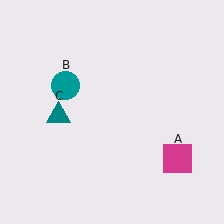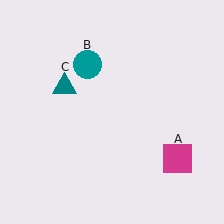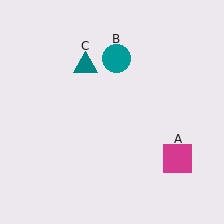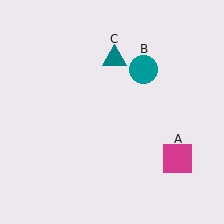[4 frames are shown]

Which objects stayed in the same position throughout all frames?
Magenta square (object A) remained stationary.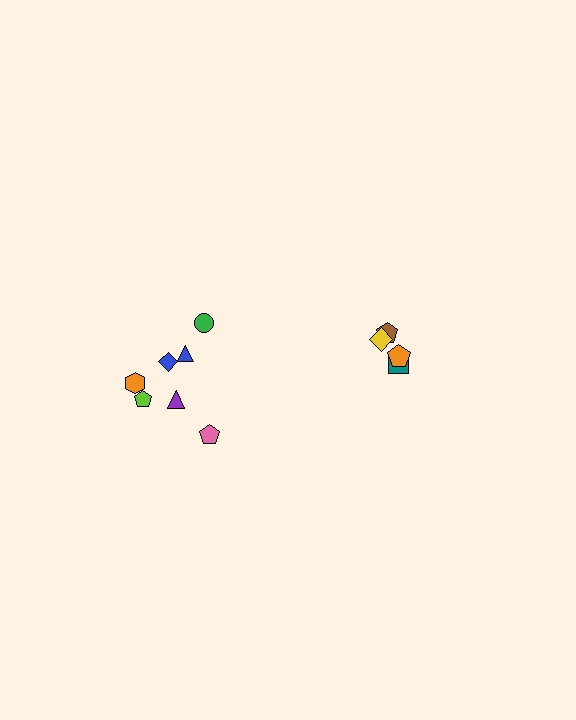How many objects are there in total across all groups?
There are 11 objects.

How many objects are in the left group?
There are 7 objects.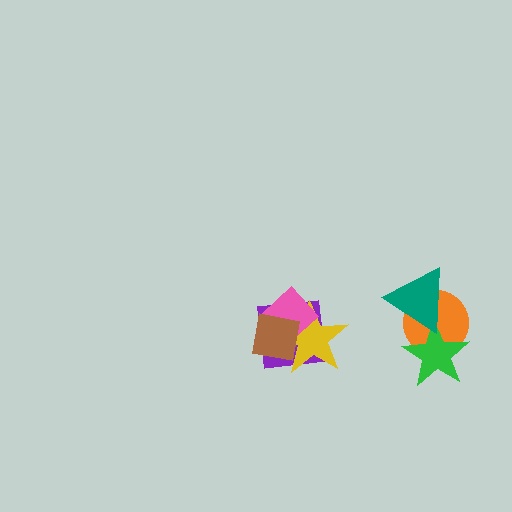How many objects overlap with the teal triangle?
2 objects overlap with the teal triangle.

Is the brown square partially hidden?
No, no other shape covers it.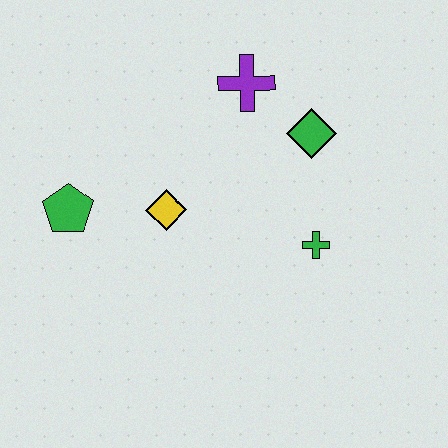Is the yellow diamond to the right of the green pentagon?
Yes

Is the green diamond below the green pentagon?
No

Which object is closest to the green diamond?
The purple cross is closest to the green diamond.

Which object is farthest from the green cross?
The green pentagon is farthest from the green cross.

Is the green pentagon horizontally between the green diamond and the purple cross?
No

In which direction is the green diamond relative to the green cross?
The green diamond is above the green cross.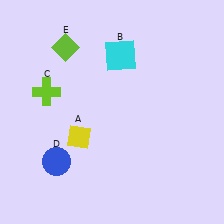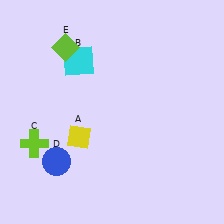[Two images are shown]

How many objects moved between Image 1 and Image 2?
2 objects moved between the two images.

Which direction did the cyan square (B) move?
The cyan square (B) moved left.